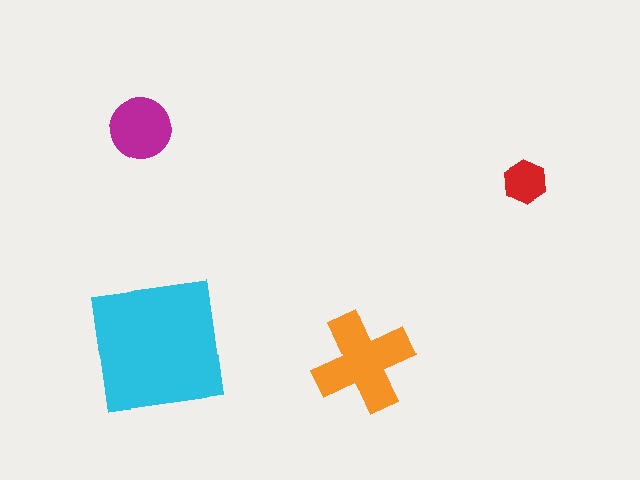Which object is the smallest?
The red hexagon.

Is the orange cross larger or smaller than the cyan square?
Smaller.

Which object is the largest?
The cyan square.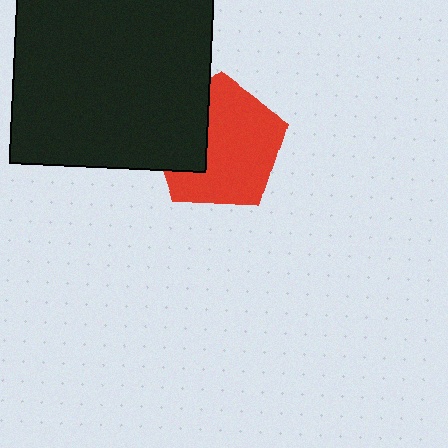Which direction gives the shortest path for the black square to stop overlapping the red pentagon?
Moving left gives the shortest separation.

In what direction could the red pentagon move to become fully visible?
The red pentagon could move right. That would shift it out from behind the black square entirely.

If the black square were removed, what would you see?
You would see the complete red pentagon.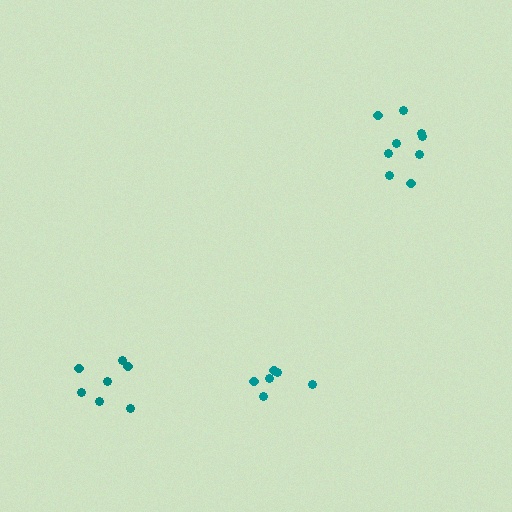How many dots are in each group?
Group 1: 9 dots, Group 2: 7 dots, Group 3: 6 dots (22 total).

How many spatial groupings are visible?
There are 3 spatial groupings.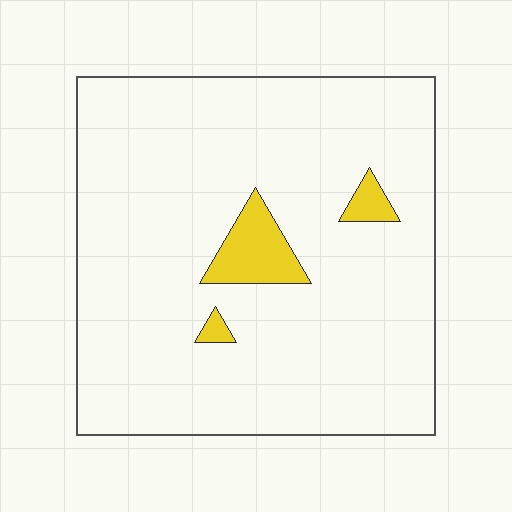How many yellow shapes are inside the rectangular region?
3.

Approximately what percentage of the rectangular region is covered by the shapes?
Approximately 5%.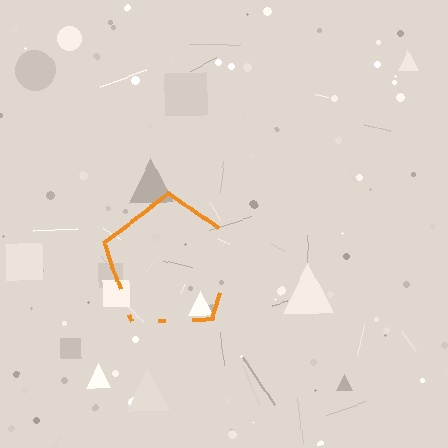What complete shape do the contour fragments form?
The contour fragments form a pentagon.